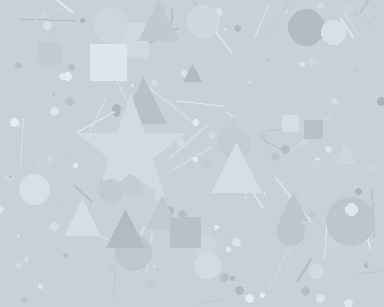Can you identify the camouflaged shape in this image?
The camouflaged shape is a star.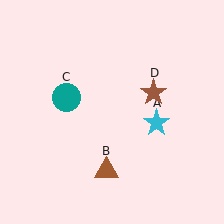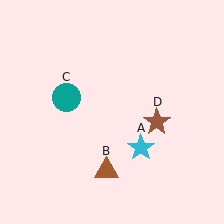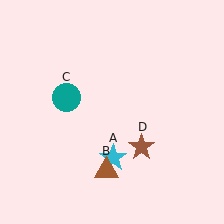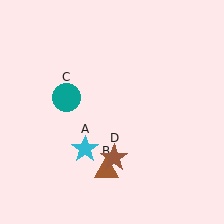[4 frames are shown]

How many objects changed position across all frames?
2 objects changed position: cyan star (object A), brown star (object D).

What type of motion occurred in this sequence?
The cyan star (object A), brown star (object D) rotated clockwise around the center of the scene.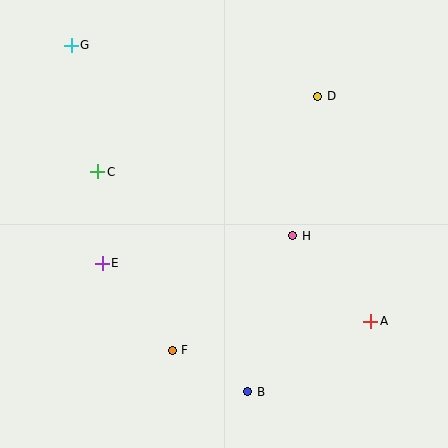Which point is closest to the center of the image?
Point H at (292, 236) is closest to the center.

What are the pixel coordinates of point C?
Point C is at (98, 172).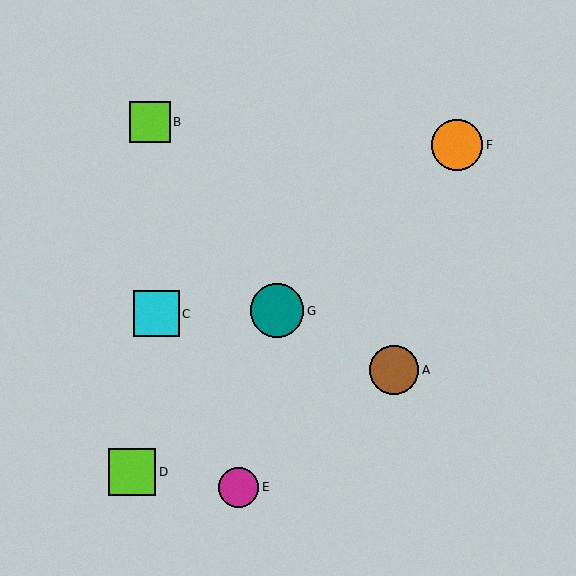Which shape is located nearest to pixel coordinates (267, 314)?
The teal circle (labeled G) at (277, 311) is nearest to that location.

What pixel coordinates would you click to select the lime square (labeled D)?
Click at (132, 472) to select the lime square D.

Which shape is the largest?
The teal circle (labeled G) is the largest.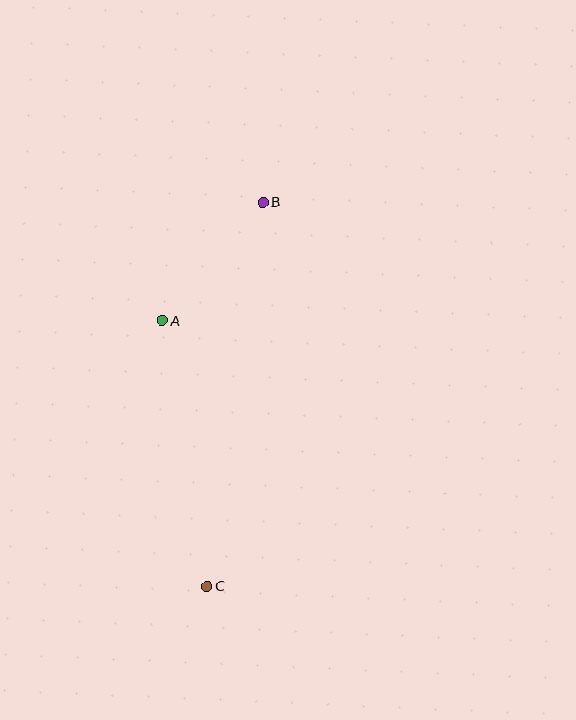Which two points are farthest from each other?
Points B and C are farthest from each other.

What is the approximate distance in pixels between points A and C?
The distance between A and C is approximately 270 pixels.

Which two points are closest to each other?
Points A and B are closest to each other.